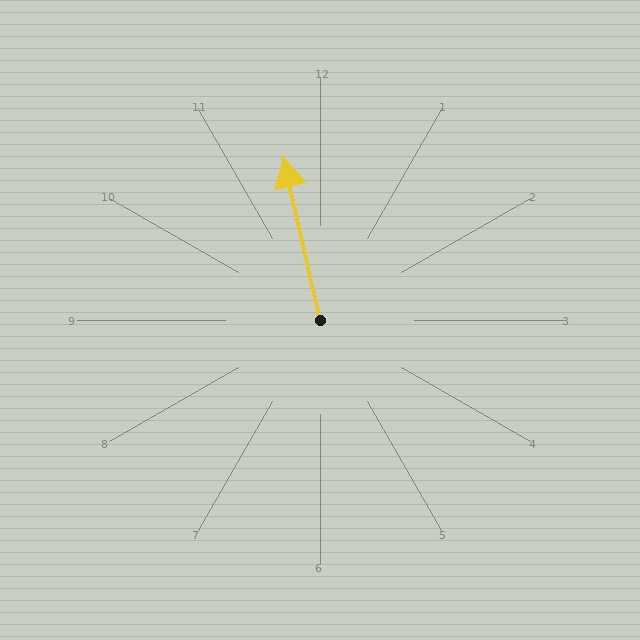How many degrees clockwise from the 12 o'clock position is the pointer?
Approximately 348 degrees.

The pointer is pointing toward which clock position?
Roughly 12 o'clock.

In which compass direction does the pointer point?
North.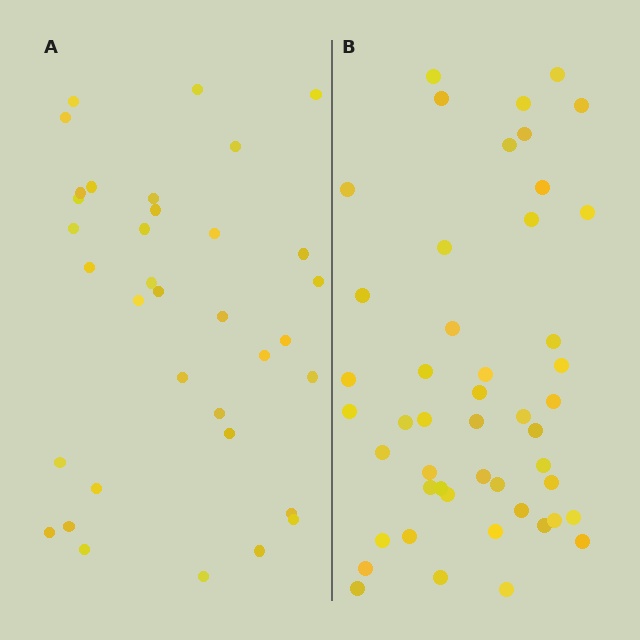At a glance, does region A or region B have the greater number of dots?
Region B (the right region) has more dots.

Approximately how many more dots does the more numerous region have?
Region B has approximately 15 more dots than region A.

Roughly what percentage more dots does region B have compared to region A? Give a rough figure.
About 35% more.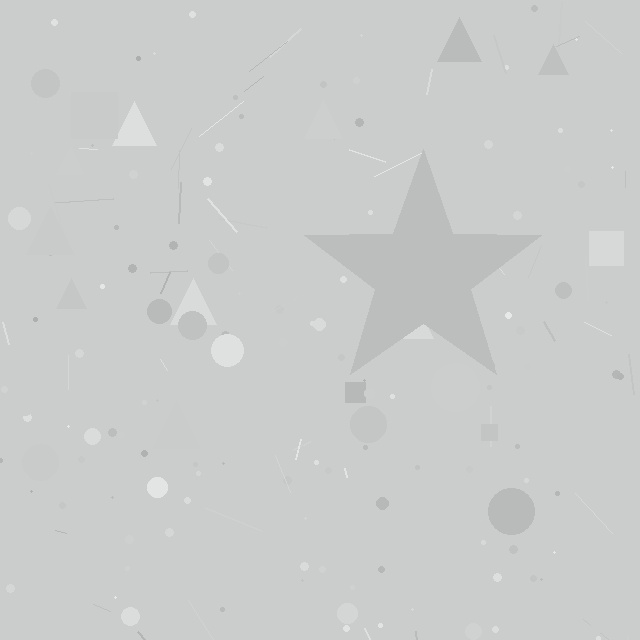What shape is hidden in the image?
A star is hidden in the image.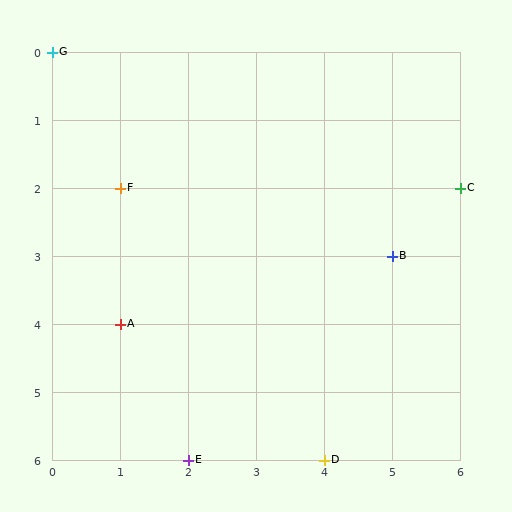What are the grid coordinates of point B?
Point B is at grid coordinates (5, 3).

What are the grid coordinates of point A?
Point A is at grid coordinates (1, 4).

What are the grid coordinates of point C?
Point C is at grid coordinates (6, 2).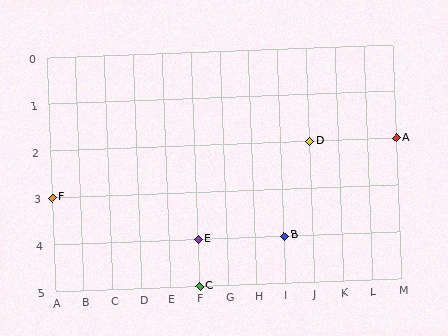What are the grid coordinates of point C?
Point C is at grid coordinates (F, 5).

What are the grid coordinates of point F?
Point F is at grid coordinates (A, 3).